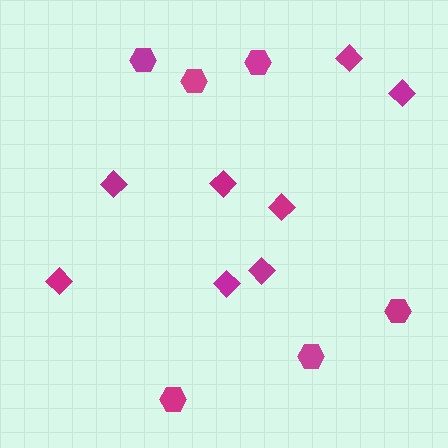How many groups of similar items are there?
There are 2 groups: one group of hexagons (6) and one group of diamonds (8).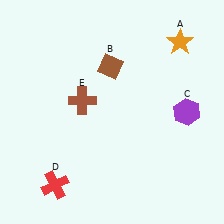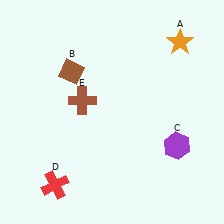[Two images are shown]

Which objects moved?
The objects that moved are: the brown diamond (B), the purple hexagon (C).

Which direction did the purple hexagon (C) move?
The purple hexagon (C) moved down.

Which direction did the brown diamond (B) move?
The brown diamond (B) moved left.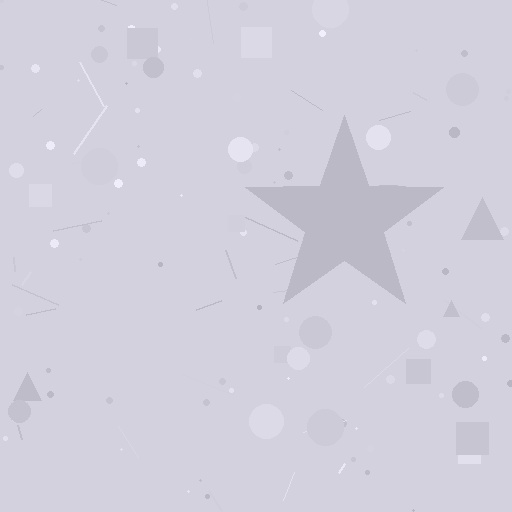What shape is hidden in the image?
A star is hidden in the image.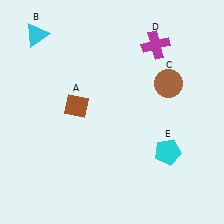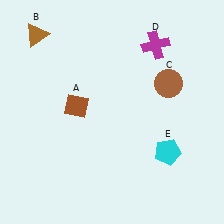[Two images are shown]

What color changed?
The triangle (B) changed from cyan in Image 1 to brown in Image 2.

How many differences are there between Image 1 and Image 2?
There is 1 difference between the two images.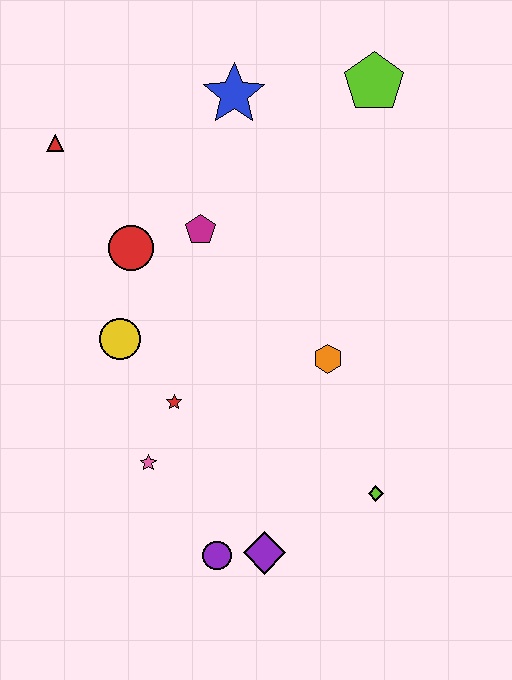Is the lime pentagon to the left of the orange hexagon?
No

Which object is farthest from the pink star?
The lime pentagon is farthest from the pink star.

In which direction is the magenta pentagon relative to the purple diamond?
The magenta pentagon is above the purple diamond.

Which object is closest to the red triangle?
The red circle is closest to the red triangle.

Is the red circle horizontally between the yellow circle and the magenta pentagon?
Yes